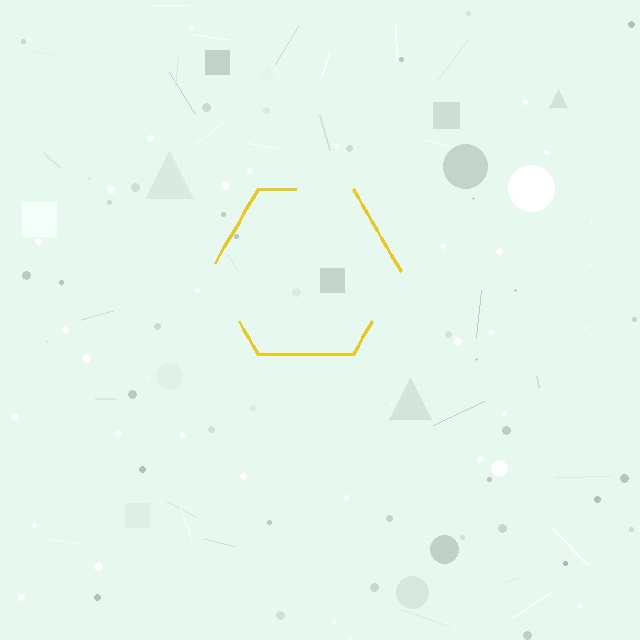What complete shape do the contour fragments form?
The contour fragments form a hexagon.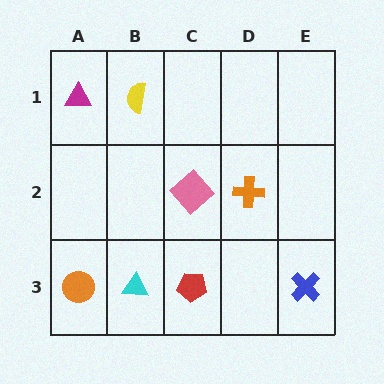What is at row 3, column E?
A blue cross.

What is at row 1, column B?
A yellow semicircle.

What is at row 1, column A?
A magenta triangle.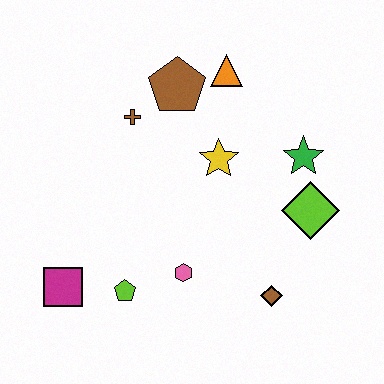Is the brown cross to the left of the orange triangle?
Yes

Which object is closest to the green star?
The lime diamond is closest to the green star.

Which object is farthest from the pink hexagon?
The orange triangle is farthest from the pink hexagon.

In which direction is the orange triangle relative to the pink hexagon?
The orange triangle is above the pink hexagon.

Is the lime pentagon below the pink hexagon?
Yes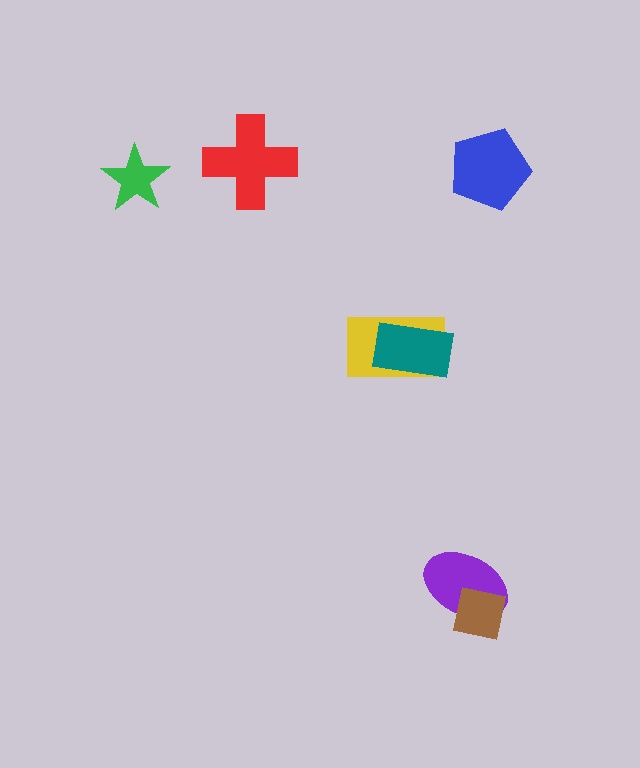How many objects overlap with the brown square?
1 object overlaps with the brown square.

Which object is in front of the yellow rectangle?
The teal rectangle is in front of the yellow rectangle.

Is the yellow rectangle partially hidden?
Yes, it is partially covered by another shape.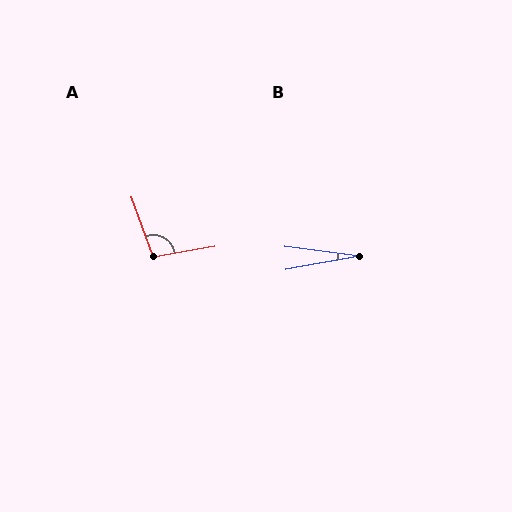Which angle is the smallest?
B, at approximately 18 degrees.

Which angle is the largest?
A, at approximately 100 degrees.